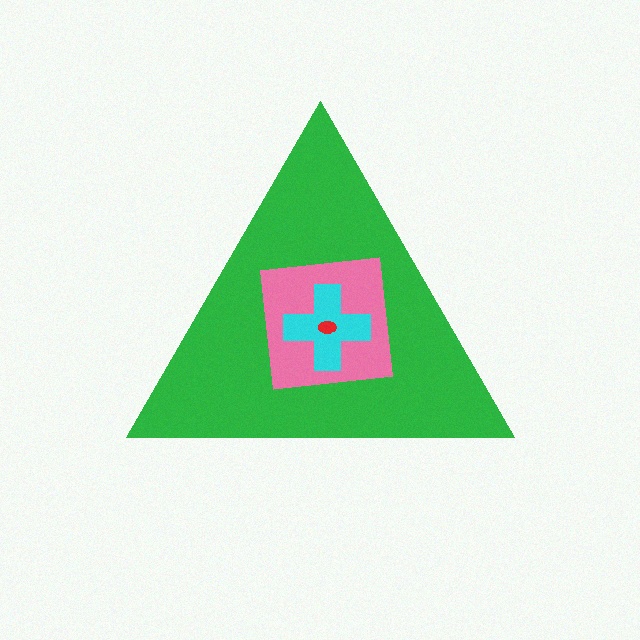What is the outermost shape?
The green triangle.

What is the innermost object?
The red ellipse.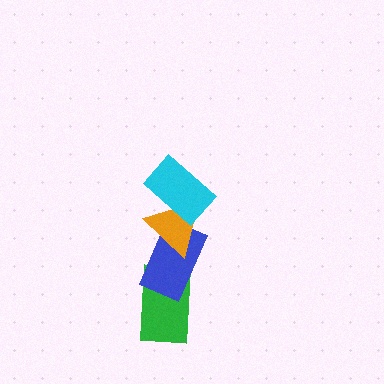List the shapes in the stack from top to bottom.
From top to bottom: the cyan rectangle, the orange triangle, the blue rectangle, the green rectangle.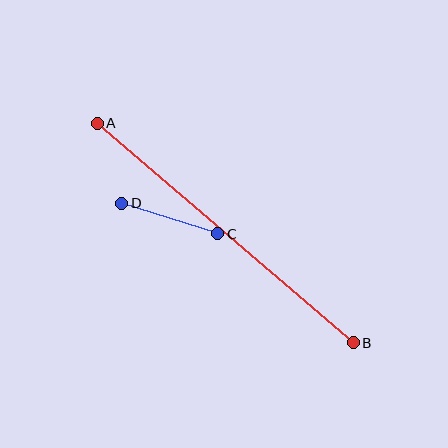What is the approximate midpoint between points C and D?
The midpoint is at approximately (170, 218) pixels.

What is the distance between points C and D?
The distance is approximately 101 pixels.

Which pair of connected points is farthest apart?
Points A and B are farthest apart.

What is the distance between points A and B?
The distance is approximately 337 pixels.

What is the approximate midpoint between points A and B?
The midpoint is at approximately (225, 233) pixels.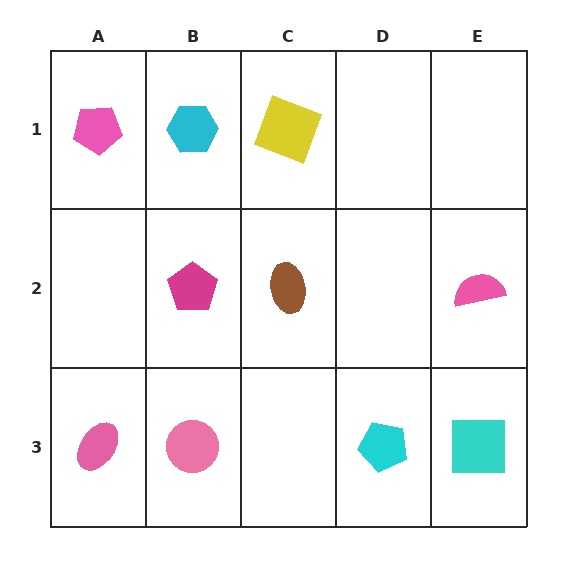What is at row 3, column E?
A cyan square.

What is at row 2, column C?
A brown ellipse.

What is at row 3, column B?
A pink circle.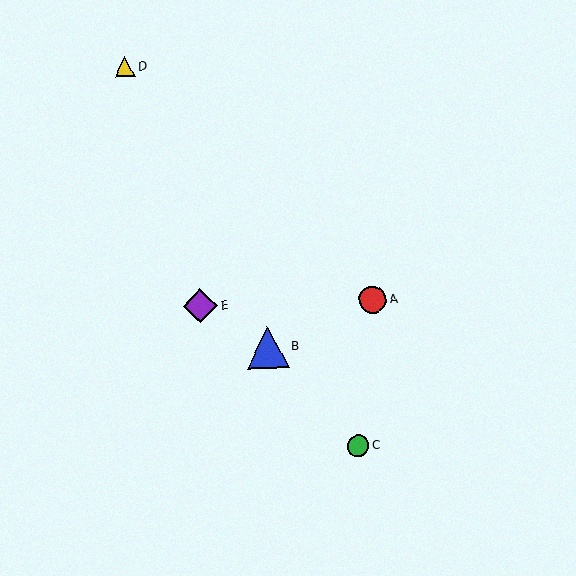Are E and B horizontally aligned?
No, E is at y≈306 and B is at y≈347.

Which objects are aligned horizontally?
Objects A, E are aligned horizontally.